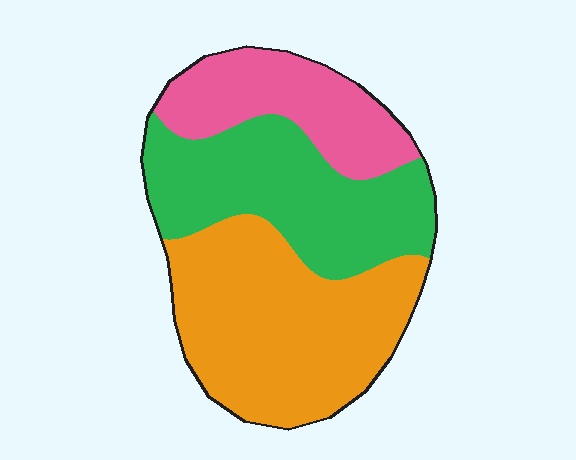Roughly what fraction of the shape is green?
Green takes up about one third (1/3) of the shape.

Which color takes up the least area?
Pink, at roughly 20%.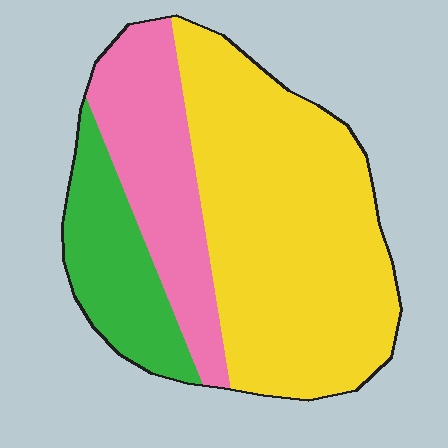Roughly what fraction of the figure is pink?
Pink covers 24% of the figure.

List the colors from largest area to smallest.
From largest to smallest: yellow, pink, green.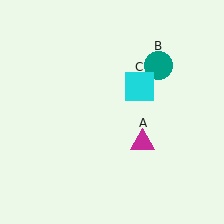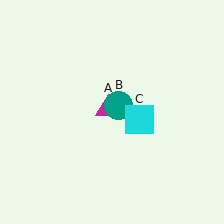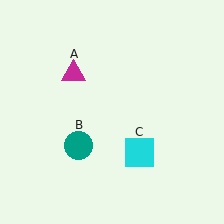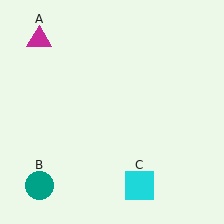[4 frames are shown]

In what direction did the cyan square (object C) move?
The cyan square (object C) moved down.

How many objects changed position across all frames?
3 objects changed position: magenta triangle (object A), teal circle (object B), cyan square (object C).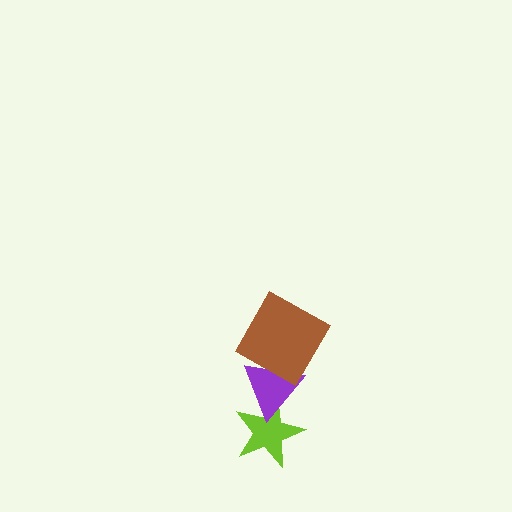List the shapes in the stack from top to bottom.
From top to bottom: the brown square, the purple triangle, the lime star.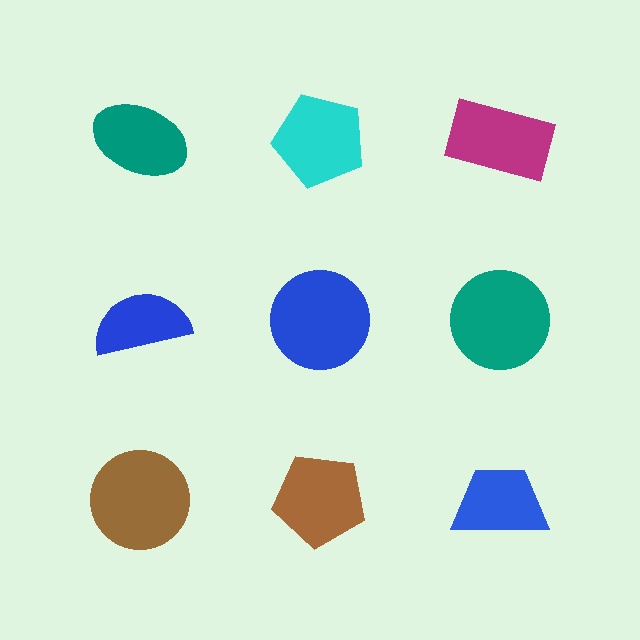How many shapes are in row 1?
3 shapes.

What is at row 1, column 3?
A magenta rectangle.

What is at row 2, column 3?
A teal circle.